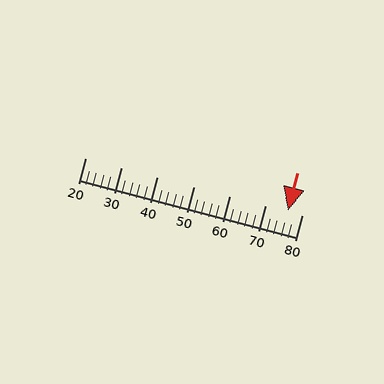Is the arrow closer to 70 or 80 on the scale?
The arrow is closer to 80.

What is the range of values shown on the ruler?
The ruler shows values from 20 to 80.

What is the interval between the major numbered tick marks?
The major tick marks are spaced 10 units apart.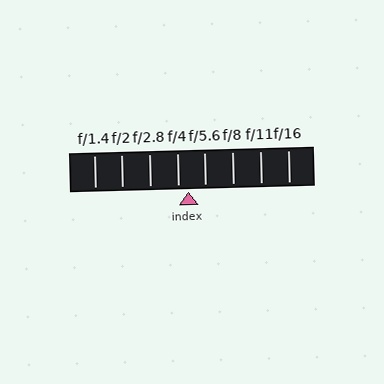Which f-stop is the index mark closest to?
The index mark is closest to f/4.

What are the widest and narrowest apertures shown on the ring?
The widest aperture shown is f/1.4 and the narrowest is f/16.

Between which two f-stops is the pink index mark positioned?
The index mark is between f/4 and f/5.6.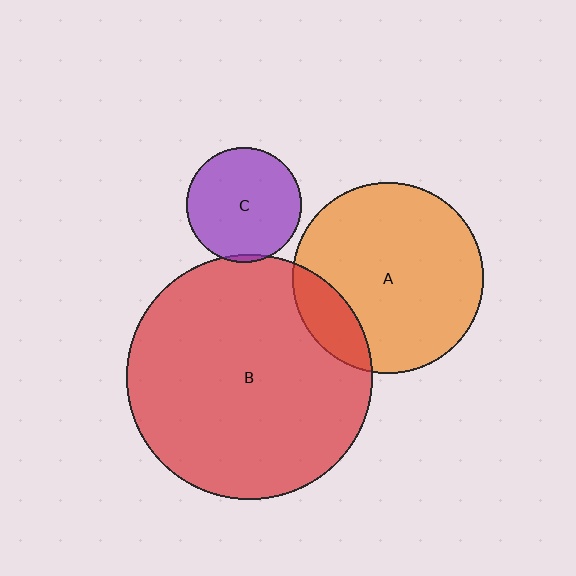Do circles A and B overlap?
Yes.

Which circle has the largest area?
Circle B (red).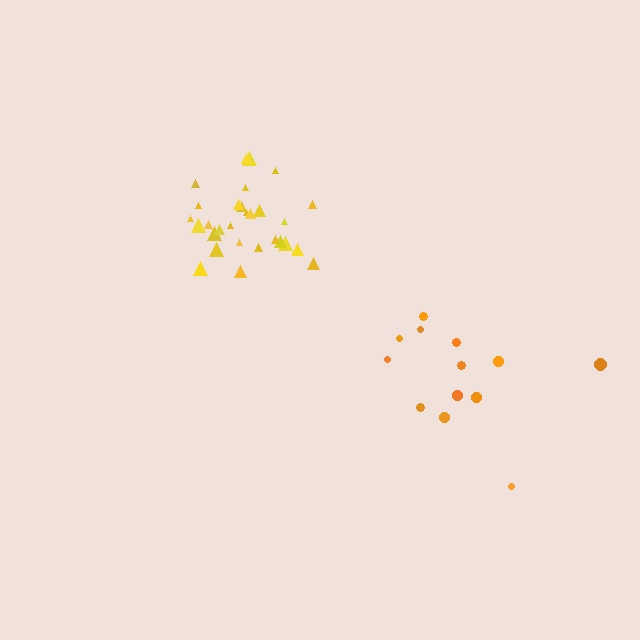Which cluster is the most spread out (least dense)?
Orange.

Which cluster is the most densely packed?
Yellow.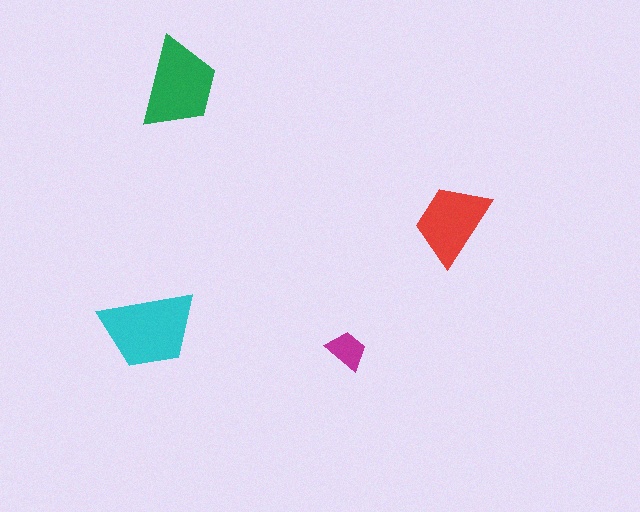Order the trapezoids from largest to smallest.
the cyan one, the green one, the red one, the magenta one.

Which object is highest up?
The green trapezoid is topmost.